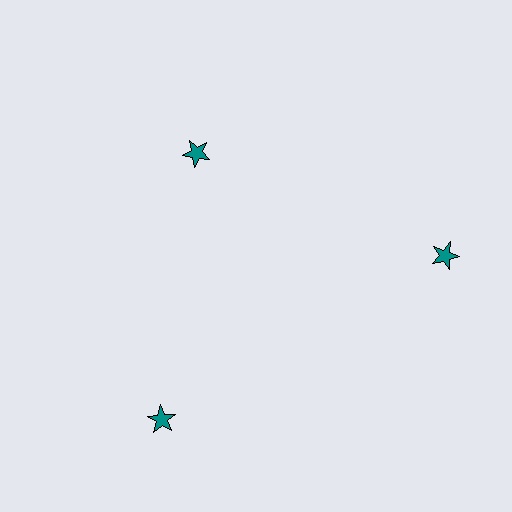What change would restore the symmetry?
The symmetry would be restored by moving it outward, back onto the ring so that all 3 stars sit at equal angles and equal distance from the center.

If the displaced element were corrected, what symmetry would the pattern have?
It would have 3-fold rotational symmetry — the pattern would map onto itself every 120 degrees.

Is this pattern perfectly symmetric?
No. The 3 teal stars are arranged in a ring, but one element near the 11 o'clock position is pulled inward toward the center, breaking the 3-fold rotational symmetry.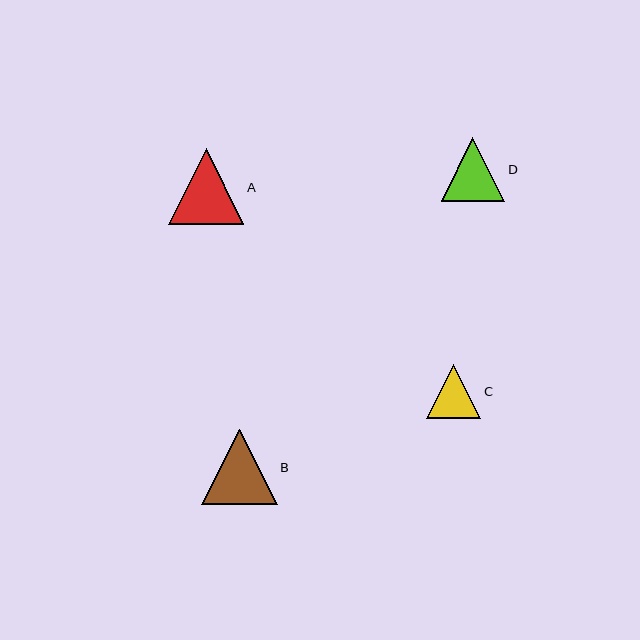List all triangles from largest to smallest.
From largest to smallest: B, A, D, C.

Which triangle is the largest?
Triangle B is the largest with a size of approximately 76 pixels.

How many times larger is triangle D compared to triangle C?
Triangle D is approximately 1.2 times the size of triangle C.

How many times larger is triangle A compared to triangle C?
Triangle A is approximately 1.4 times the size of triangle C.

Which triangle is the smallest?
Triangle C is the smallest with a size of approximately 55 pixels.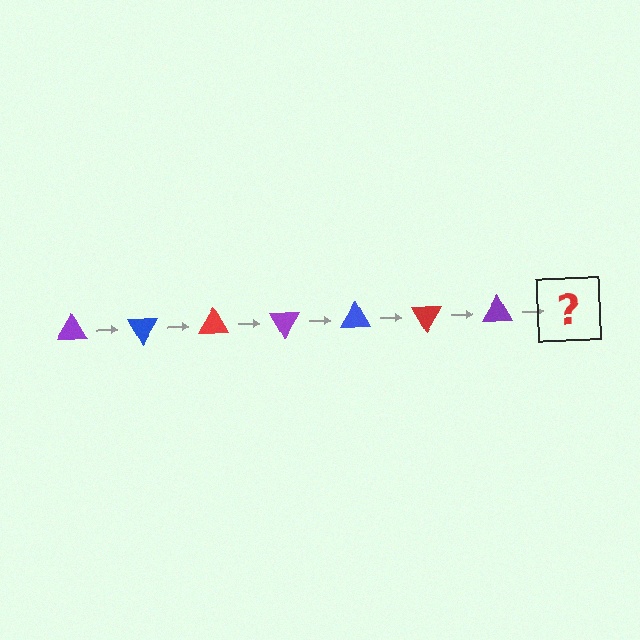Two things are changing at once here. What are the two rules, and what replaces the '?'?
The two rules are that it rotates 60 degrees each step and the color cycles through purple, blue, and red. The '?' should be a blue triangle, rotated 420 degrees from the start.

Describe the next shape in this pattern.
It should be a blue triangle, rotated 420 degrees from the start.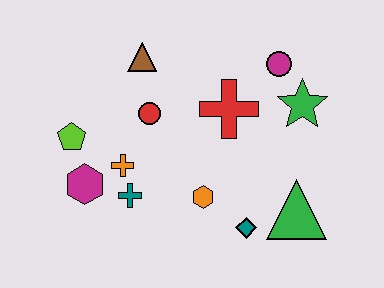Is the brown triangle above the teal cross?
Yes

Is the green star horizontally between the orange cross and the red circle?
No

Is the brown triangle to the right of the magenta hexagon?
Yes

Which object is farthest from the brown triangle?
The green triangle is farthest from the brown triangle.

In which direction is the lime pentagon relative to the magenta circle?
The lime pentagon is to the left of the magenta circle.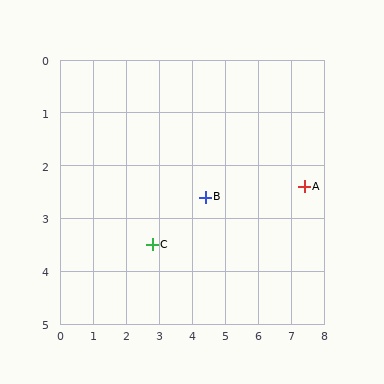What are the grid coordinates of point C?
Point C is at approximately (2.8, 3.5).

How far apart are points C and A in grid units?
Points C and A are about 4.7 grid units apart.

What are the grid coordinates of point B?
Point B is at approximately (4.4, 2.6).